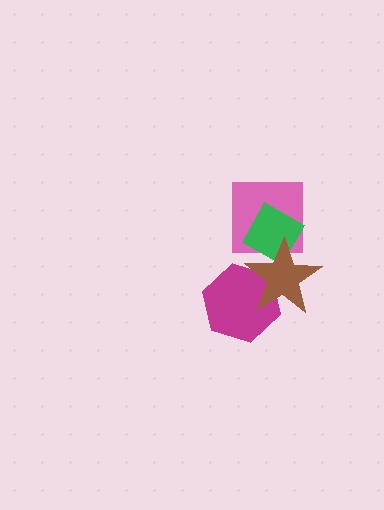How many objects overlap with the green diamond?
2 objects overlap with the green diamond.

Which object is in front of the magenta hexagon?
The brown star is in front of the magenta hexagon.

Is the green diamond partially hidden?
Yes, it is partially covered by another shape.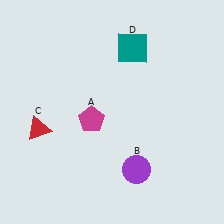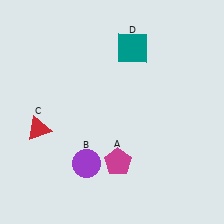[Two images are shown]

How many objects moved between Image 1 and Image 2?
2 objects moved between the two images.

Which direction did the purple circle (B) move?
The purple circle (B) moved left.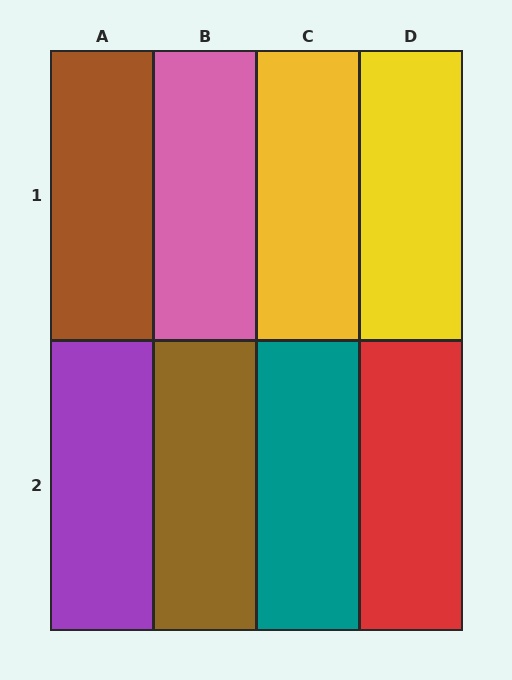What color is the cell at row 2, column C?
Teal.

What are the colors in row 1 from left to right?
Brown, pink, yellow, yellow.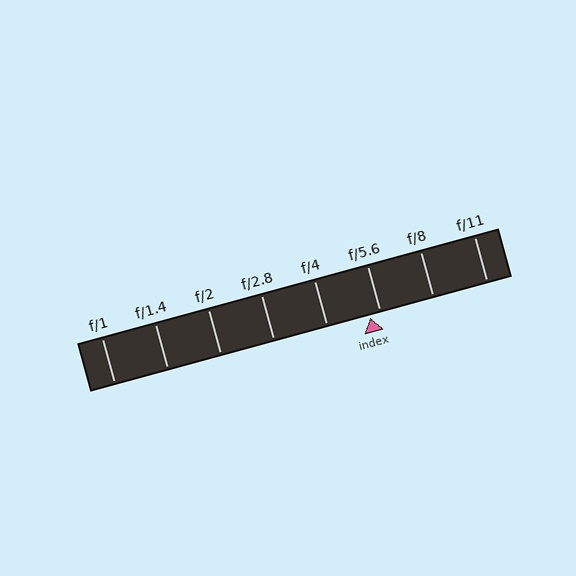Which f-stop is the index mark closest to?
The index mark is closest to f/5.6.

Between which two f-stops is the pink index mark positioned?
The index mark is between f/4 and f/5.6.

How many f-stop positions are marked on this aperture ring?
There are 8 f-stop positions marked.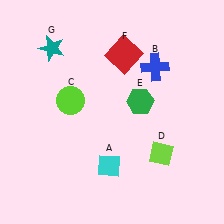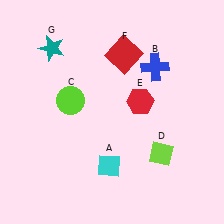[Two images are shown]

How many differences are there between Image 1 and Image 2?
There is 1 difference between the two images.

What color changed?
The hexagon (E) changed from green in Image 1 to red in Image 2.